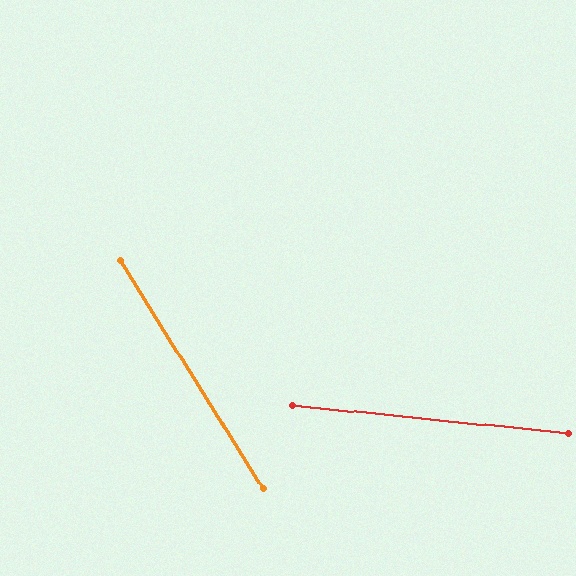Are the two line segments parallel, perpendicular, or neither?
Neither parallel nor perpendicular — they differ by about 52°.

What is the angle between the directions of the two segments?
Approximately 52 degrees.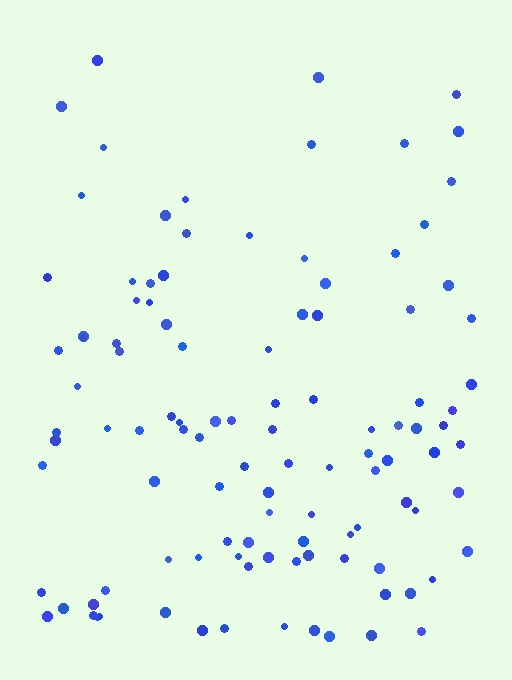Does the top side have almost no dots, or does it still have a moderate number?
Still a moderate number, just noticeably fewer than the bottom.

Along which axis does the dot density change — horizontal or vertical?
Vertical.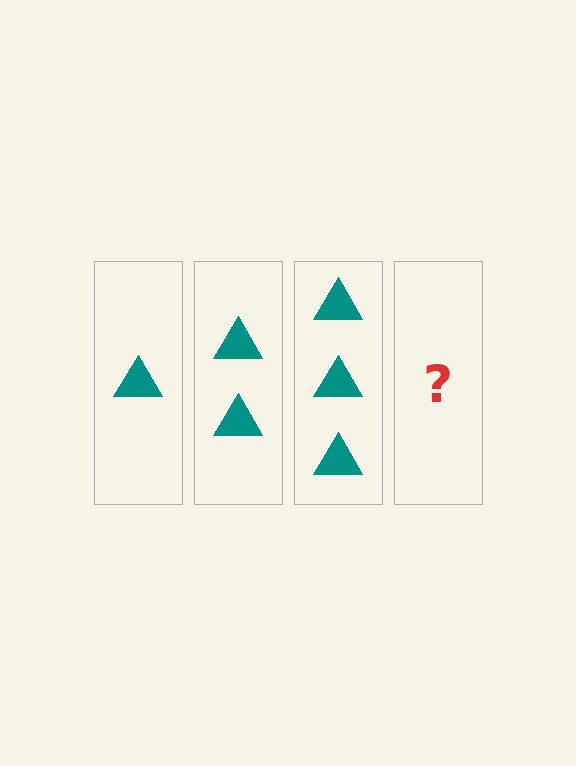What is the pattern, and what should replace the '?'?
The pattern is that each step adds one more triangle. The '?' should be 4 triangles.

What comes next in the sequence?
The next element should be 4 triangles.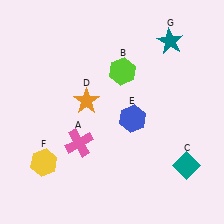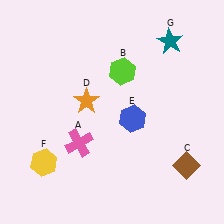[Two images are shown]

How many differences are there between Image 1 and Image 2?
There is 1 difference between the two images.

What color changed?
The diamond (C) changed from teal in Image 1 to brown in Image 2.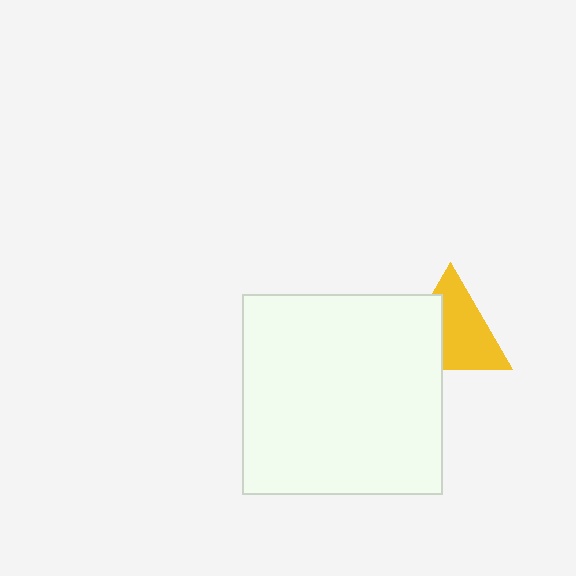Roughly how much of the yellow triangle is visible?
About half of it is visible (roughly 62%).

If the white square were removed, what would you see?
You would see the complete yellow triangle.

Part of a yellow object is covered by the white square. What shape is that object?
It is a triangle.